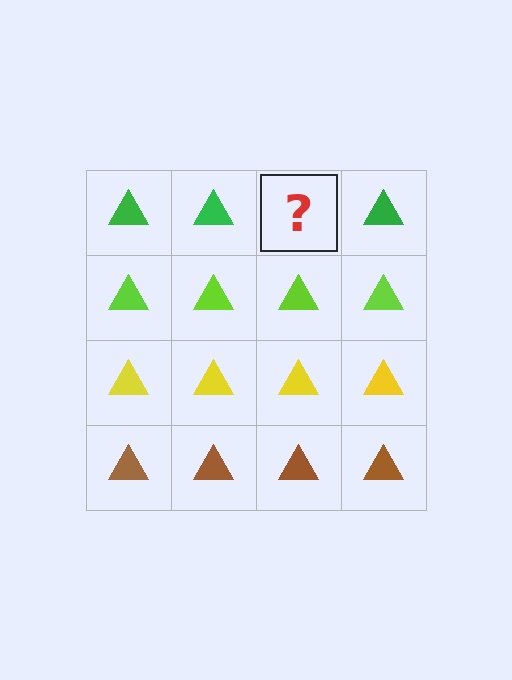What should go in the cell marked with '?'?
The missing cell should contain a green triangle.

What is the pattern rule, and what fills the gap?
The rule is that each row has a consistent color. The gap should be filled with a green triangle.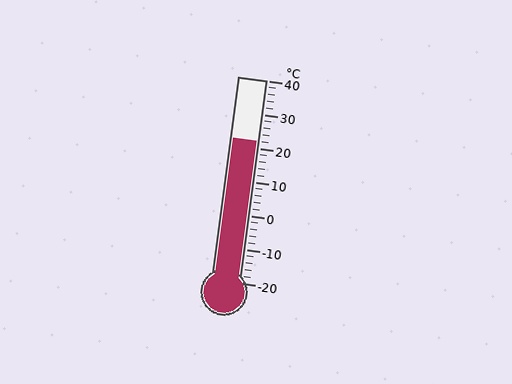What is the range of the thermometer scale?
The thermometer scale ranges from -20°C to 40°C.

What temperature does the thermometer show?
The thermometer shows approximately 22°C.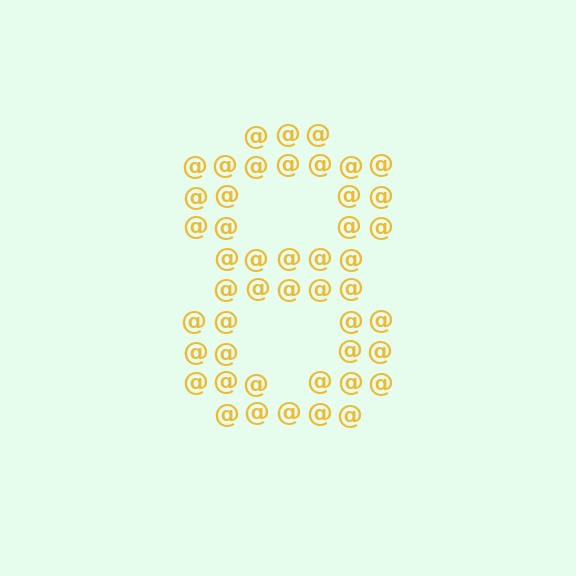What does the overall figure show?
The overall figure shows the digit 8.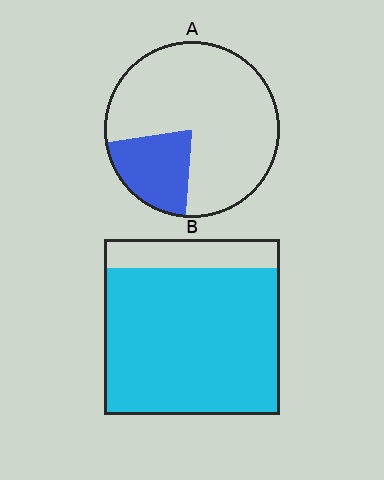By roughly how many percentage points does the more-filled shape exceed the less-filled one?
By roughly 60 percentage points (B over A).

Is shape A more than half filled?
No.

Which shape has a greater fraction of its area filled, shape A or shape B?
Shape B.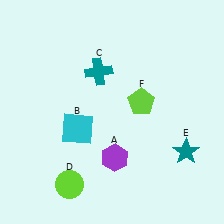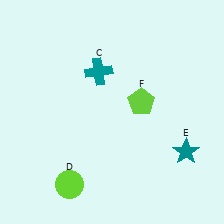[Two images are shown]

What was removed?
The cyan square (B), the purple hexagon (A) were removed in Image 2.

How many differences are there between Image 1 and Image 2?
There are 2 differences between the two images.